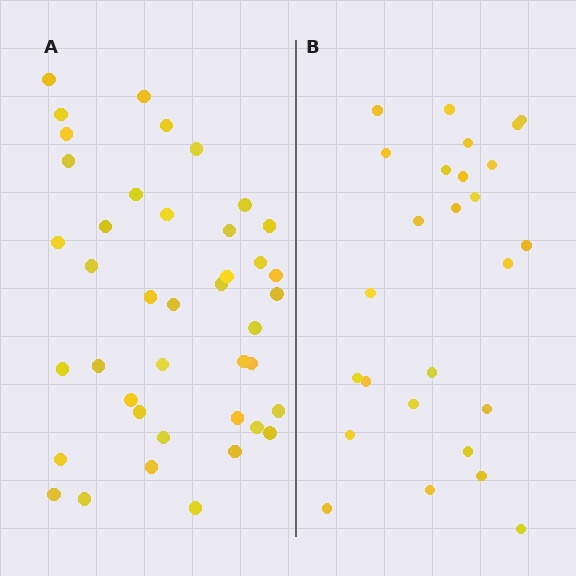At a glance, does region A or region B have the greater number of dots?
Region A (the left region) has more dots.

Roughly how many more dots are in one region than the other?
Region A has approximately 15 more dots than region B.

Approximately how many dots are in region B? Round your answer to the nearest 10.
About 30 dots. (The exact count is 26, which rounds to 30.)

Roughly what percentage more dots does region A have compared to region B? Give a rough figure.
About 60% more.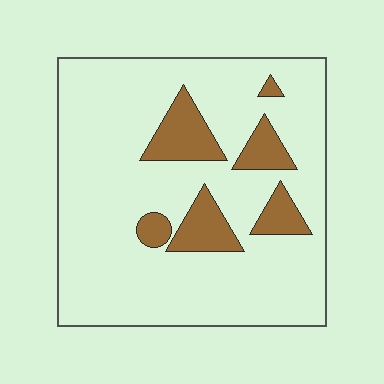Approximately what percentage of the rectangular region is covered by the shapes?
Approximately 15%.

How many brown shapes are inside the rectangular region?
6.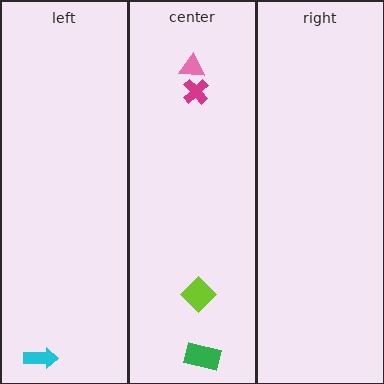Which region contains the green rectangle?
The center region.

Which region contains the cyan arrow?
The left region.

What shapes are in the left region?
The cyan arrow.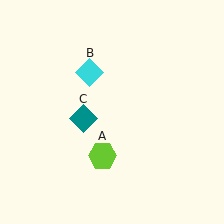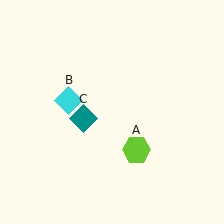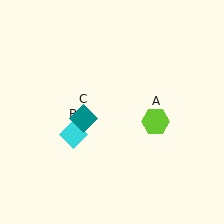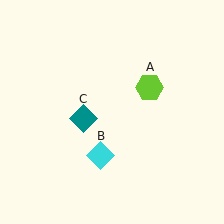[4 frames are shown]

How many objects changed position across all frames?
2 objects changed position: lime hexagon (object A), cyan diamond (object B).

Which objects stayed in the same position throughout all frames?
Teal diamond (object C) remained stationary.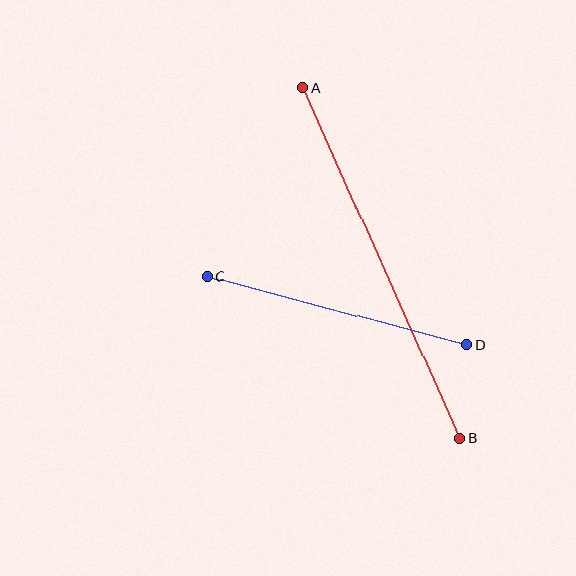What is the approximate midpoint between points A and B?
The midpoint is at approximately (381, 263) pixels.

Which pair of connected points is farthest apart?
Points A and B are farthest apart.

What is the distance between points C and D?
The distance is approximately 269 pixels.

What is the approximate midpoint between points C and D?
The midpoint is at approximately (337, 310) pixels.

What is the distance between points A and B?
The distance is approximately 384 pixels.